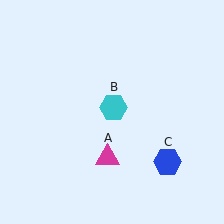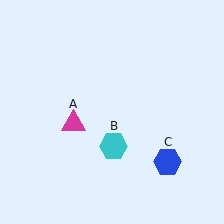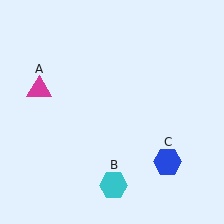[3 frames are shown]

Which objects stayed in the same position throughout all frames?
Blue hexagon (object C) remained stationary.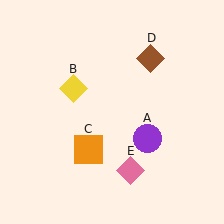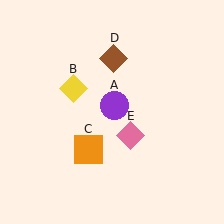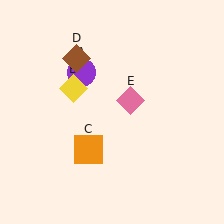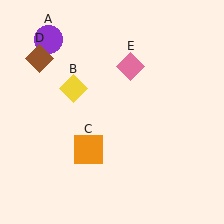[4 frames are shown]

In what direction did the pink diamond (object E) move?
The pink diamond (object E) moved up.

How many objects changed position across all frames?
3 objects changed position: purple circle (object A), brown diamond (object D), pink diamond (object E).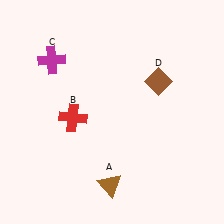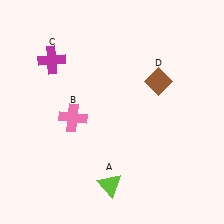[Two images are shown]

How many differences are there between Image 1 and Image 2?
There are 2 differences between the two images.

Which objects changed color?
A changed from brown to lime. B changed from red to pink.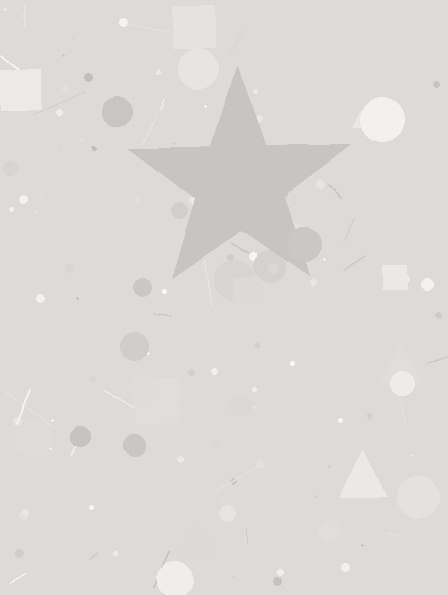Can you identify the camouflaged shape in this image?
The camouflaged shape is a star.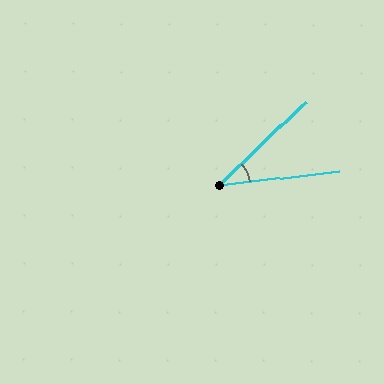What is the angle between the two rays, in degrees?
Approximately 37 degrees.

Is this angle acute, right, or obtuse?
It is acute.